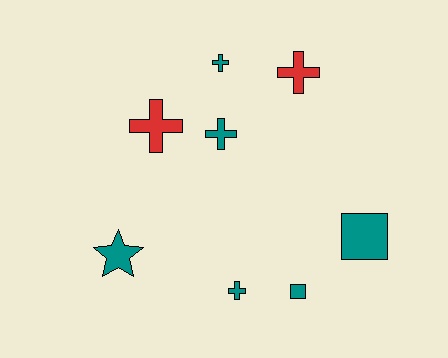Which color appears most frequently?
Teal, with 6 objects.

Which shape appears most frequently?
Cross, with 5 objects.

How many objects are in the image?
There are 8 objects.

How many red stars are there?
There are no red stars.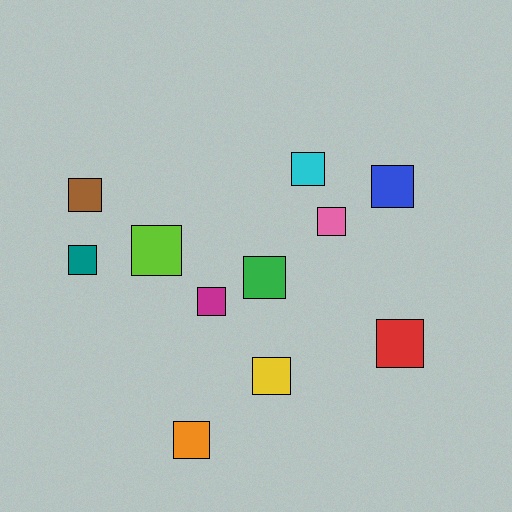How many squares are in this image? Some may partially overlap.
There are 11 squares.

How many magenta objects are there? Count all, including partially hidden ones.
There is 1 magenta object.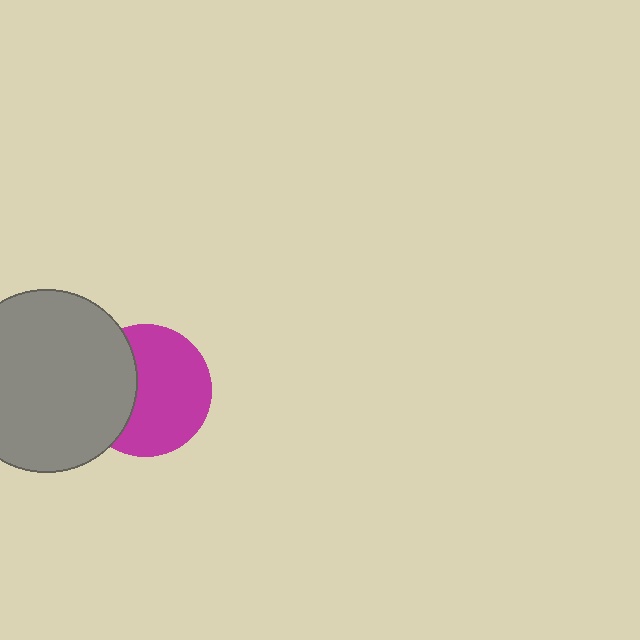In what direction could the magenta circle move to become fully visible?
The magenta circle could move right. That would shift it out from behind the gray circle entirely.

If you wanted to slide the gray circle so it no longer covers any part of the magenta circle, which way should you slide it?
Slide it left — that is the most direct way to separate the two shapes.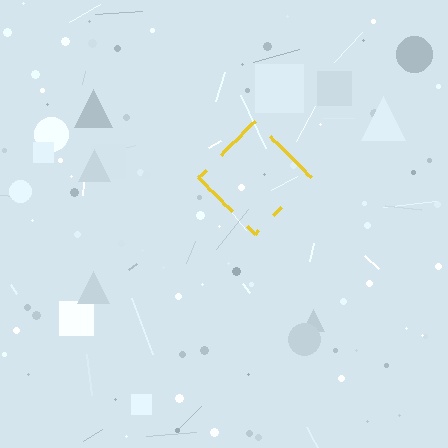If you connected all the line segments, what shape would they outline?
They would outline a diamond.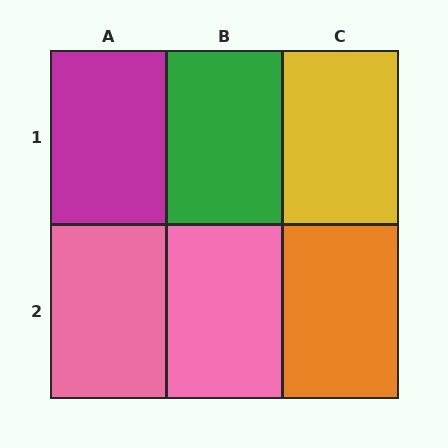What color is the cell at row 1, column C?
Yellow.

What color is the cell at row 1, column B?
Green.